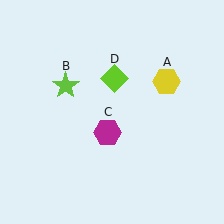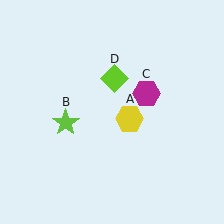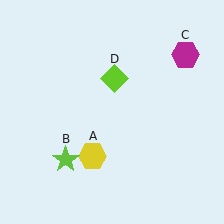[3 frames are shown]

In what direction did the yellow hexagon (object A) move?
The yellow hexagon (object A) moved down and to the left.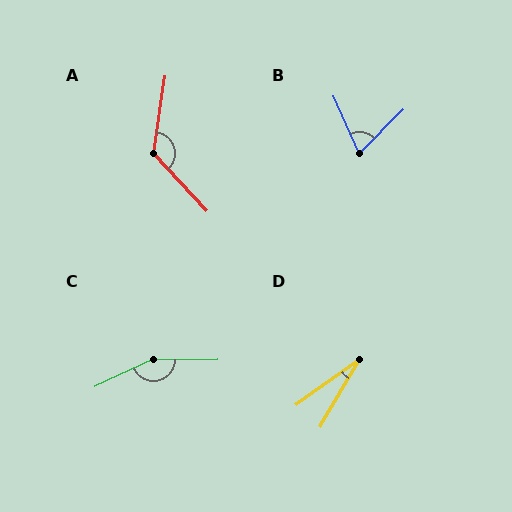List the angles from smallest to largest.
D (24°), B (68°), A (129°), C (155°).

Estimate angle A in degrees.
Approximately 129 degrees.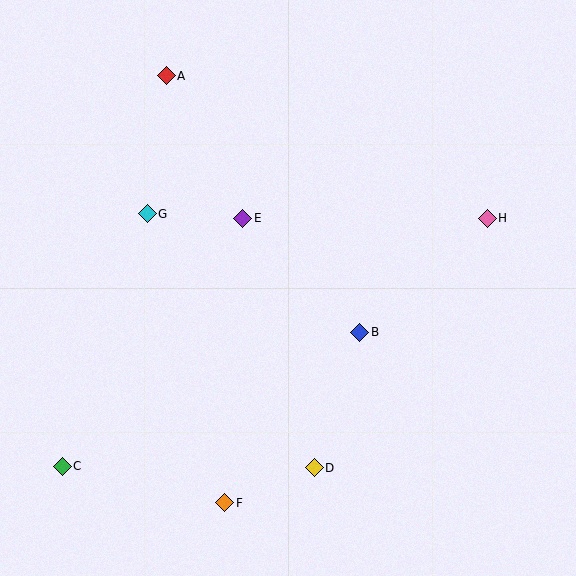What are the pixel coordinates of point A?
Point A is at (166, 76).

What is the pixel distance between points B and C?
The distance between B and C is 326 pixels.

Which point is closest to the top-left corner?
Point A is closest to the top-left corner.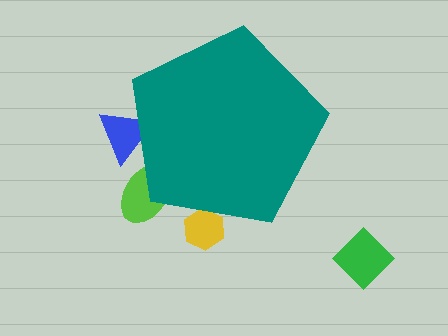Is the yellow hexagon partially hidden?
Yes, the yellow hexagon is partially hidden behind the teal pentagon.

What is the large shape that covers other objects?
A teal pentagon.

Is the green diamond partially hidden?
No, the green diamond is fully visible.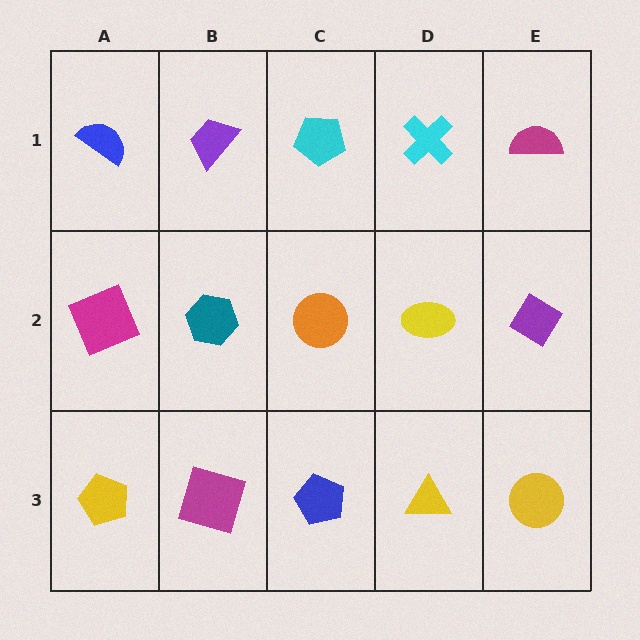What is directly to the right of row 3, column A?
A magenta square.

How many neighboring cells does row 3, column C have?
3.